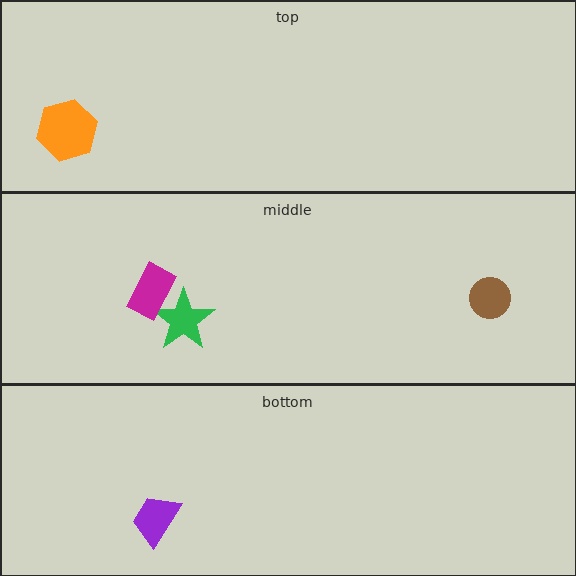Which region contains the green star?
The middle region.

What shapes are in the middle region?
The brown circle, the green star, the magenta rectangle.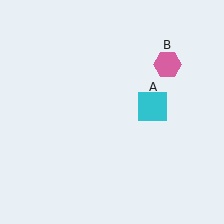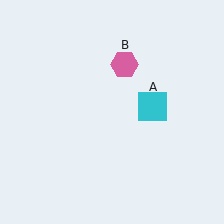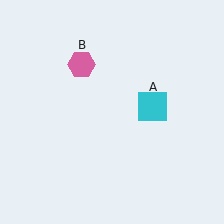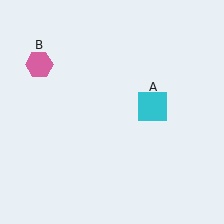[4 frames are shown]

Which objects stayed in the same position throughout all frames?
Cyan square (object A) remained stationary.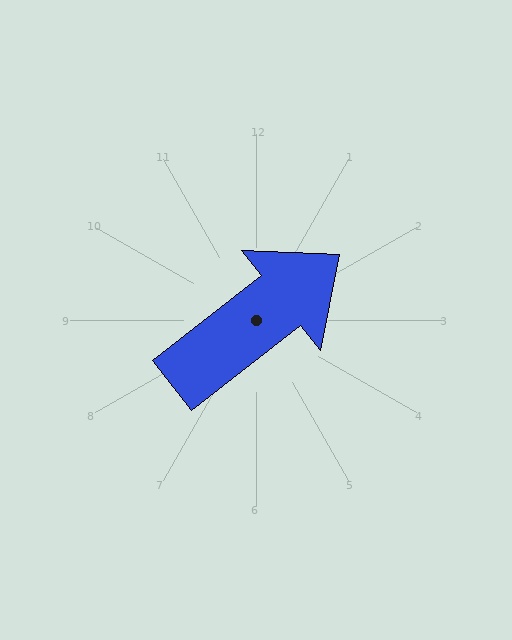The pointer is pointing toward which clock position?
Roughly 2 o'clock.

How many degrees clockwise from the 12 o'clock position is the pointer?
Approximately 52 degrees.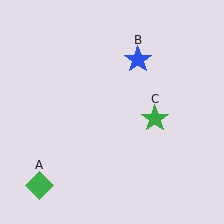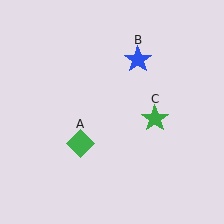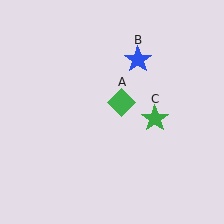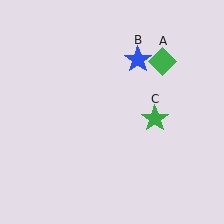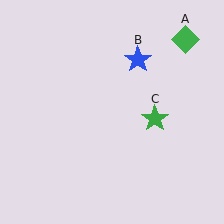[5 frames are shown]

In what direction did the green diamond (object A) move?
The green diamond (object A) moved up and to the right.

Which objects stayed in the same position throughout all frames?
Blue star (object B) and green star (object C) remained stationary.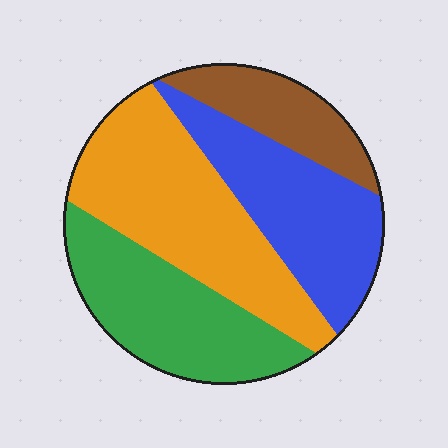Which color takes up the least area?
Brown, at roughly 15%.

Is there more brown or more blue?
Blue.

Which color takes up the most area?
Orange, at roughly 35%.